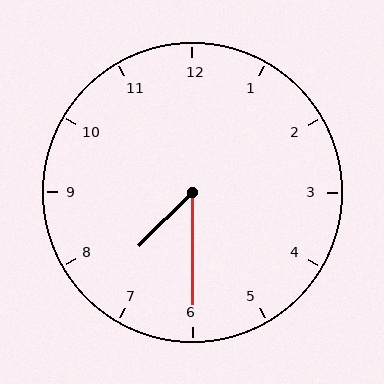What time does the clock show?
7:30.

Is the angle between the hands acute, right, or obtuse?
It is acute.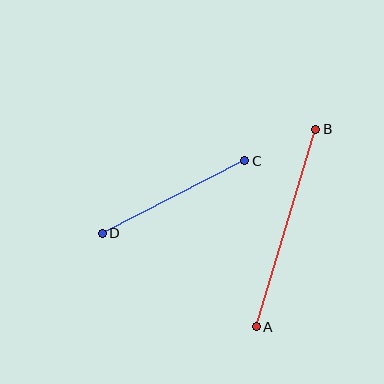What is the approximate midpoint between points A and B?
The midpoint is at approximately (286, 228) pixels.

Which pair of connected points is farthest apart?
Points A and B are farthest apart.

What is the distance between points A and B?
The distance is approximately 206 pixels.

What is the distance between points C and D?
The distance is approximately 160 pixels.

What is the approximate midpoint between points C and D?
The midpoint is at approximately (173, 197) pixels.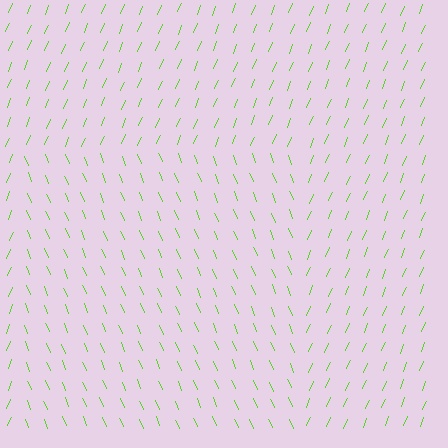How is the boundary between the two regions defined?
The boundary is defined purely by a change in line orientation (approximately 45 degrees difference). All lines are the same color and thickness.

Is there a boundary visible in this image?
Yes, there is a texture boundary formed by a change in line orientation.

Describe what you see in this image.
The image is filled with small lime line segments. A rectangle region in the image has lines oriented differently from the surrounding lines, creating a visible texture boundary.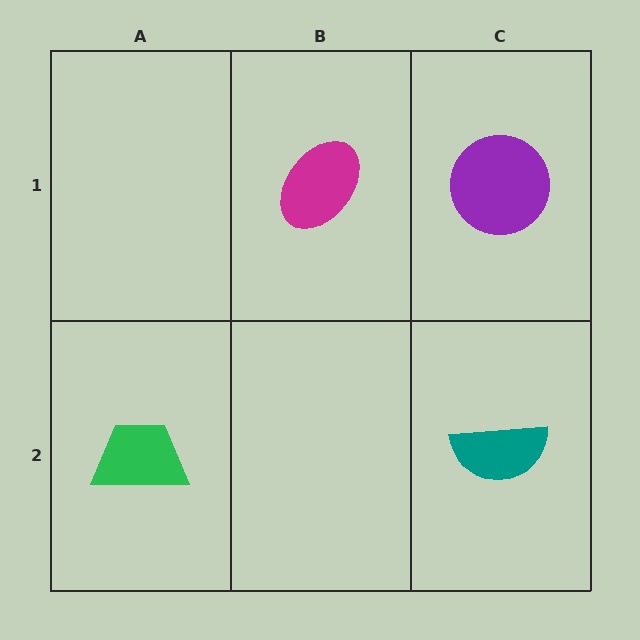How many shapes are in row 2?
2 shapes.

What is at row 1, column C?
A purple circle.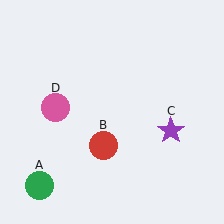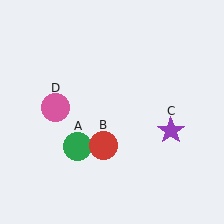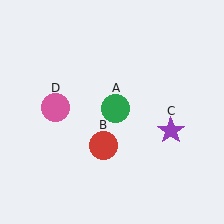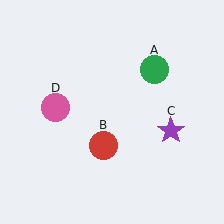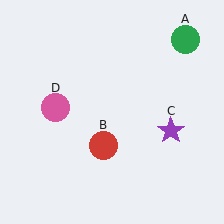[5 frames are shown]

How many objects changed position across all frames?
1 object changed position: green circle (object A).